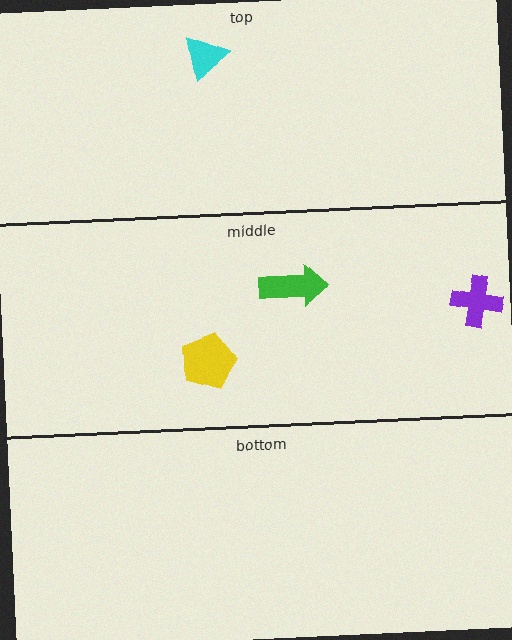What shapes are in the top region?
The cyan triangle.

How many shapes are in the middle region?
3.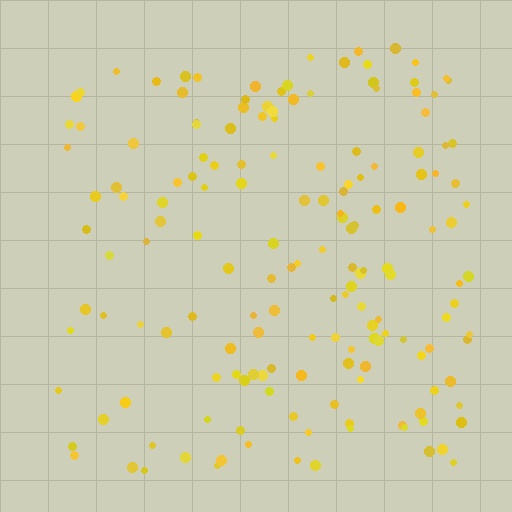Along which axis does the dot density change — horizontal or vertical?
Horizontal.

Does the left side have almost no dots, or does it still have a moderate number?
Still a moderate number, just noticeably fewer than the right.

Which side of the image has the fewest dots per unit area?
The left.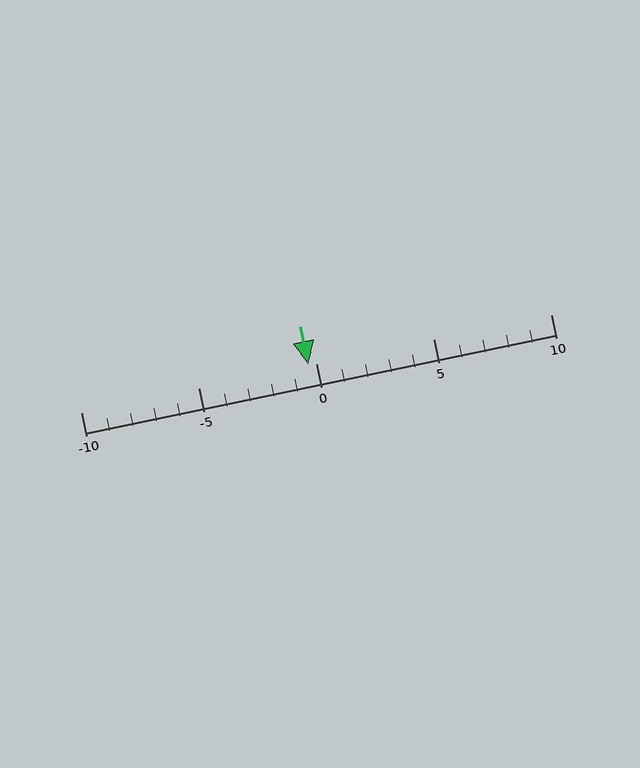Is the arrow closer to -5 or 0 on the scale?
The arrow is closer to 0.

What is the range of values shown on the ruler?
The ruler shows values from -10 to 10.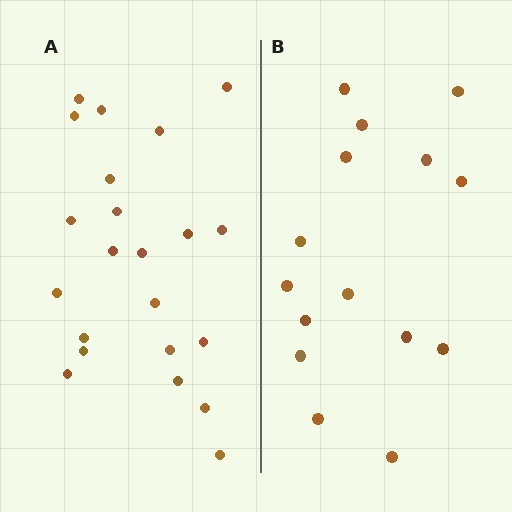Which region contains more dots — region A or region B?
Region A (the left region) has more dots.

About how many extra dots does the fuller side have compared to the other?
Region A has roughly 8 or so more dots than region B.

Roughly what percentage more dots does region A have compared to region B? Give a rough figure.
About 45% more.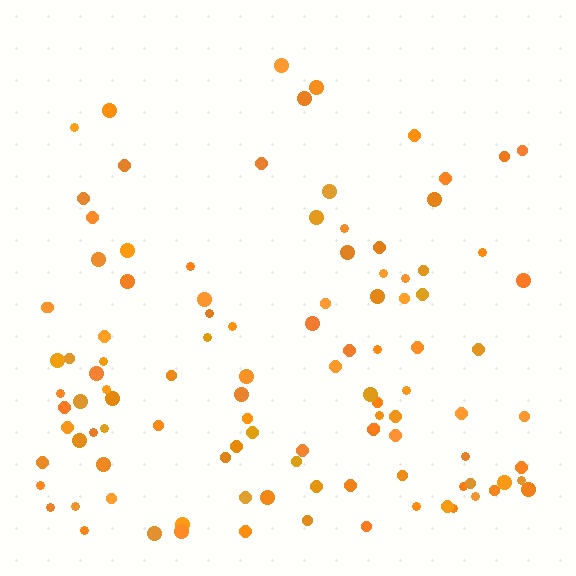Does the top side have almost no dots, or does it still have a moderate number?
Still a moderate number, just noticeably fewer than the bottom.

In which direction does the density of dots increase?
From top to bottom, with the bottom side densest.